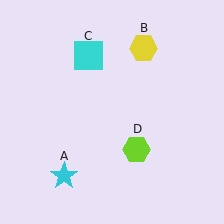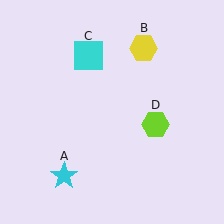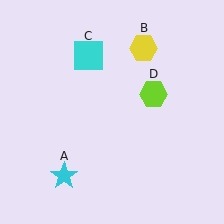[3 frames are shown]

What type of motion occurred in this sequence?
The lime hexagon (object D) rotated counterclockwise around the center of the scene.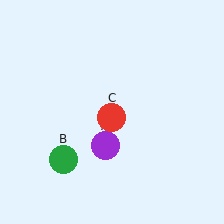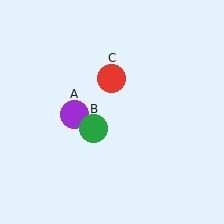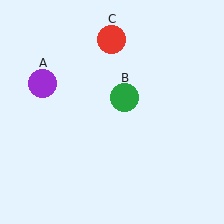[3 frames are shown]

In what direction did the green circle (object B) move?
The green circle (object B) moved up and to the right.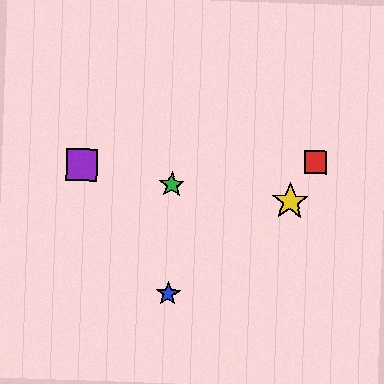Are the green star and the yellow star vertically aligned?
No, the green star is at x≈172 and the yellow star is at x≈290.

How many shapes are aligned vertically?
2 shapes (the blue star, the green star) are aligned vertically.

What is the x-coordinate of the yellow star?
The yellow star is at x≈290.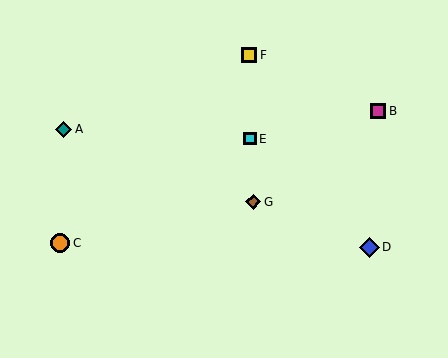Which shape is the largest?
The blue diamond (labeled D) is the largest.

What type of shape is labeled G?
Shape G is a brown diamond.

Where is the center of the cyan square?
The center of the cyan square is at (250, 139).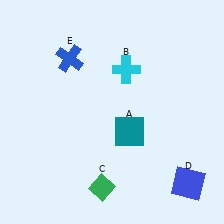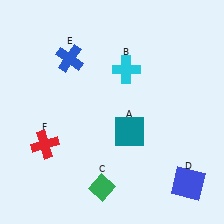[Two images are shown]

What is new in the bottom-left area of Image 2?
A red cross (F) was added in the bottom-left area of Image 2.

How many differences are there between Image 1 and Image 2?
There is 1 difference between the two images.